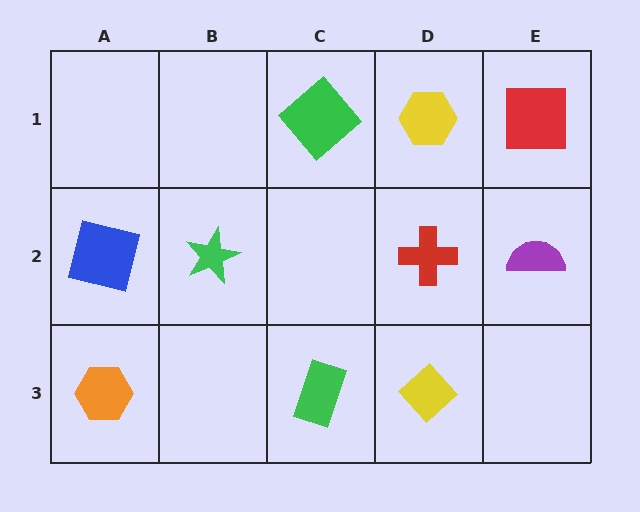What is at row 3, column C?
A green rectangle.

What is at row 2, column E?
A purple semicircle.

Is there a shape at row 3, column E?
No, that cell is empty.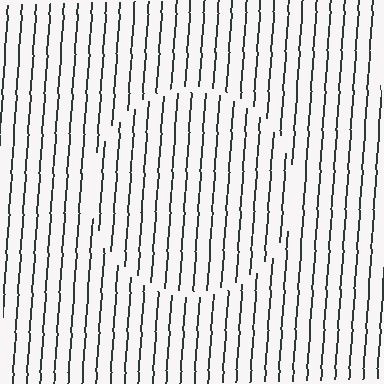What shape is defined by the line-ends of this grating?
An illusory circle. The interior of the shape contains the same grating, shifted by half a period — the contour is defined by the phase discontinuity where line-ends from the inner and outer gratings abut.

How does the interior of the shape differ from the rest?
The interior of the shape contains the same grating, shifted by half a period — the contour is defined by the phase discontinuity where line-ends from the inner and outer gratings abut.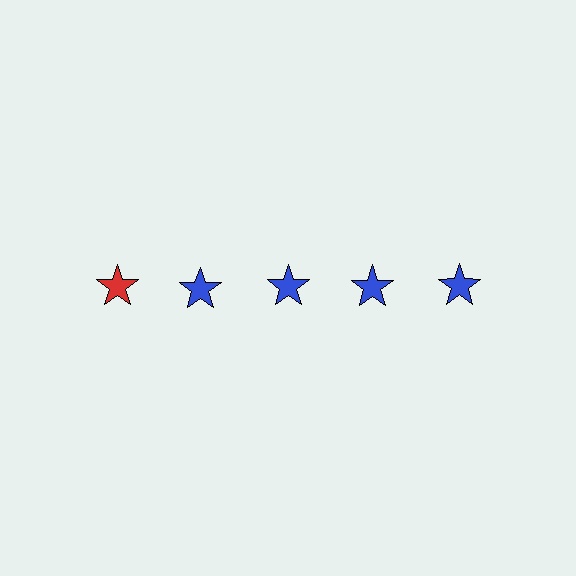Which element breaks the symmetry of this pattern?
The red star in the top row, leftmost column breaks the symmetry. All other shapes are blue stars.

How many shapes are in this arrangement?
There are 5 shapes arranged in a grid pattern.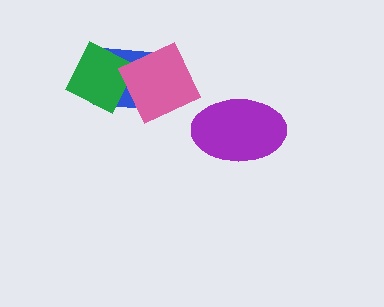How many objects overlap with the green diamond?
2 objects overlap with the green diamond.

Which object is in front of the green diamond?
The pink diamond is in front of the green diamond.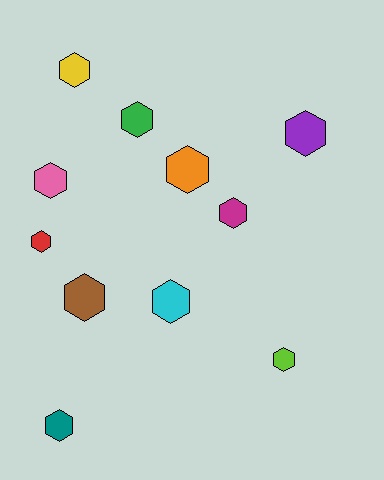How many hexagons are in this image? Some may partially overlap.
There are 11 hexagons.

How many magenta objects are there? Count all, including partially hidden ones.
There is 1 magenta object.